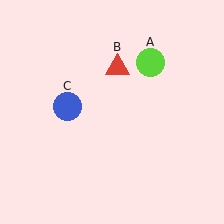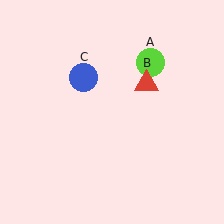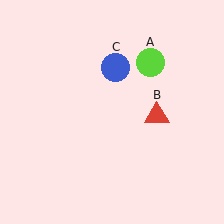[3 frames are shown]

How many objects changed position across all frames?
2 objects changed position: red triangle (object B), blue circle (object C).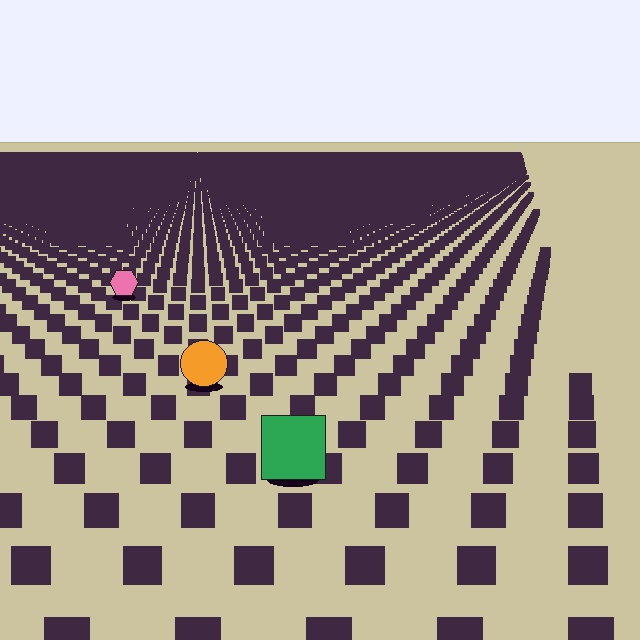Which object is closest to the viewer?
The green square is closest. The texture marks near it are larger and more spread out.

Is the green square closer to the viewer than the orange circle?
Yes. The green square is closer — you can tell from the texture gradient: the ground texture is coarser near it.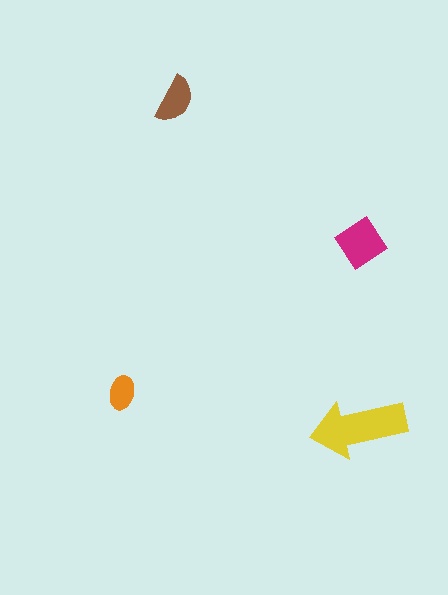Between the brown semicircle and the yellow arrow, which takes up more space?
The yellow arrow.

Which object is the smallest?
The orange ellipse.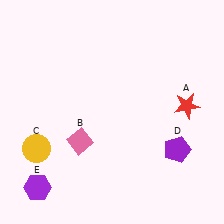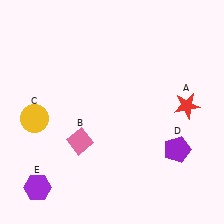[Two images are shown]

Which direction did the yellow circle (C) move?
The yellow circle (C) moved up.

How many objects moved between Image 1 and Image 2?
1 object moved between the two images.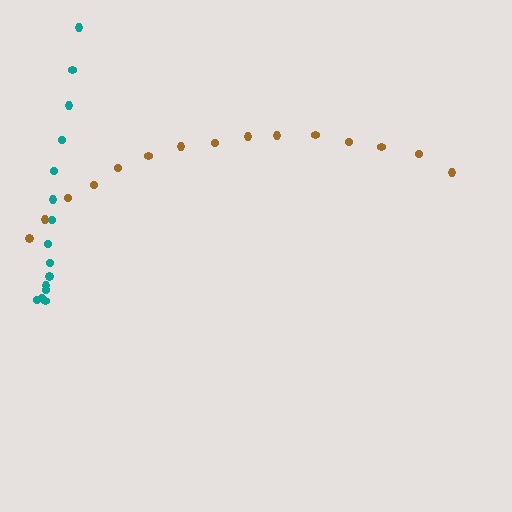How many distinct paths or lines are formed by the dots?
There are 2 distinct paths.